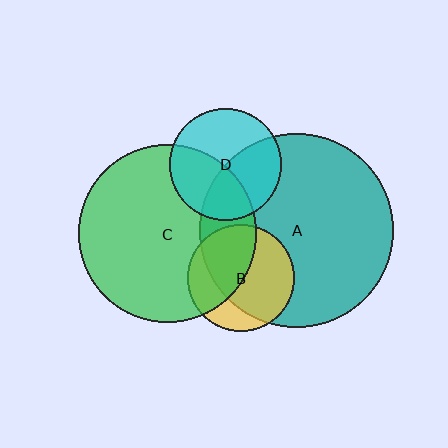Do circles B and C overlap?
Yes.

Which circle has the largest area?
Circle A (teal).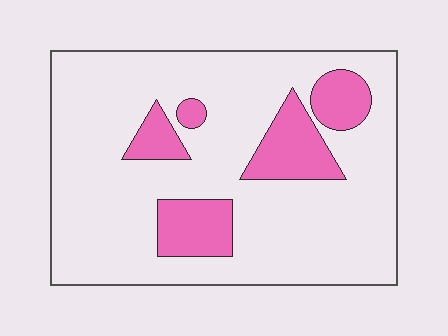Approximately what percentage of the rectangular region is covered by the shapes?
Approximately 20%.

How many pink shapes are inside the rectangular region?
5.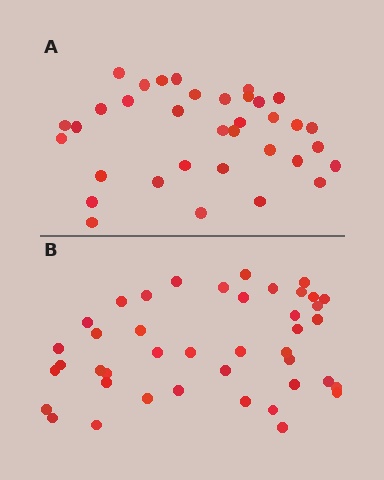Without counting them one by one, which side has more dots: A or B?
Region B (the bottom region) has more dots.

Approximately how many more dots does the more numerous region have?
Region B has roughly 8 or so more dots than region A.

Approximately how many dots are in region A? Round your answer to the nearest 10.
About 40 dots. (The exact count is 35, which rounds to 40.)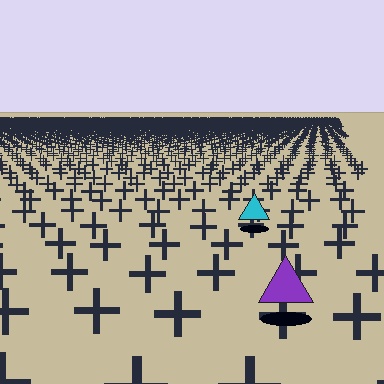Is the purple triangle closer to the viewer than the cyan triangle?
Yes. The purple triangle is closer — you can tell from the texture gradient: the ground texture is coarser near it.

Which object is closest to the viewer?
The purple triangle is closest. The texture marks near it are larger and more spread out.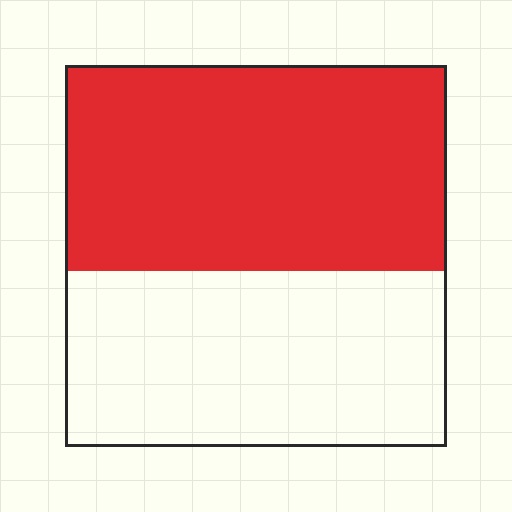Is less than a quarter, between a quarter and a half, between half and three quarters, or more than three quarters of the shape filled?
Between half and three quarters.